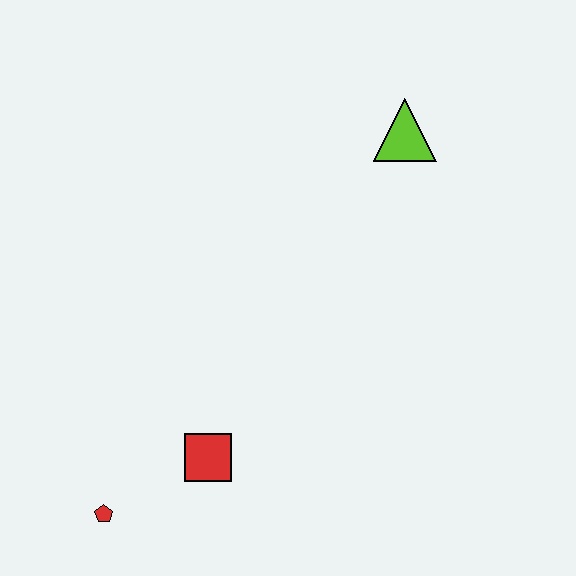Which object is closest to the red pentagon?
The red square is closest to the red pentagon.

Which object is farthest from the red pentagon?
The lime triangle is farthest from the red pentagon.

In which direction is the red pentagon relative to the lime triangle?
The red pentagon is below the lime triangle.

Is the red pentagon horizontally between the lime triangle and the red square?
No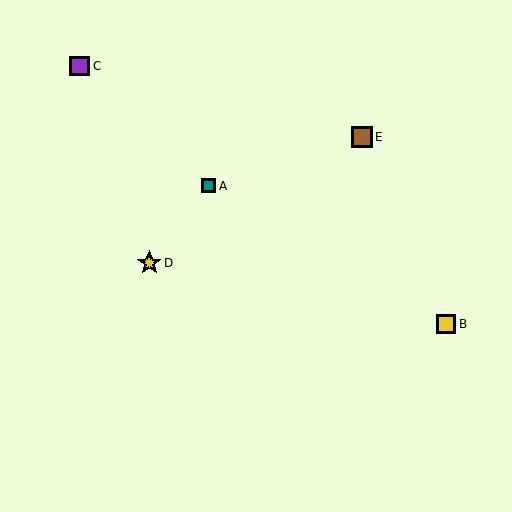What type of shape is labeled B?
Shape B is a yellow square.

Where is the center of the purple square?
The center of the purple square is at (80, 66).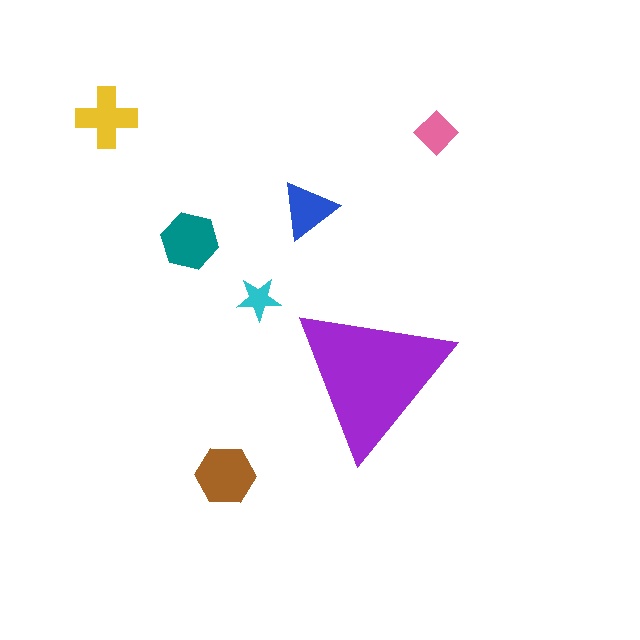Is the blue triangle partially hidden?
No, the blue triangle is fully visible.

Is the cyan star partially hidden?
No, the cyan star is fully visible.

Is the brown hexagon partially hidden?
No, the brown hexagon is fully visible.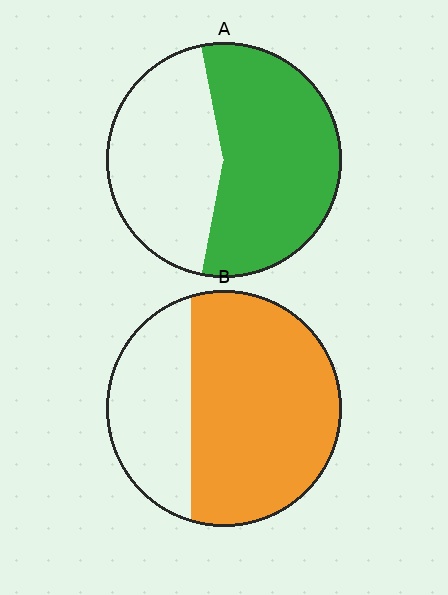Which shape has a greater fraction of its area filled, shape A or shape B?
Shape B.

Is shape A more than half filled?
Yes.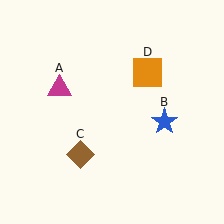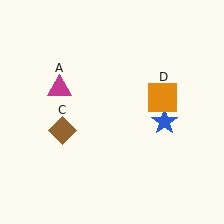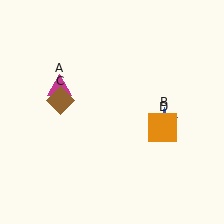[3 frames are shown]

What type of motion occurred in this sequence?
The brown diamond (object C), orange square (object D) rotated clockwise around the center of the scene.